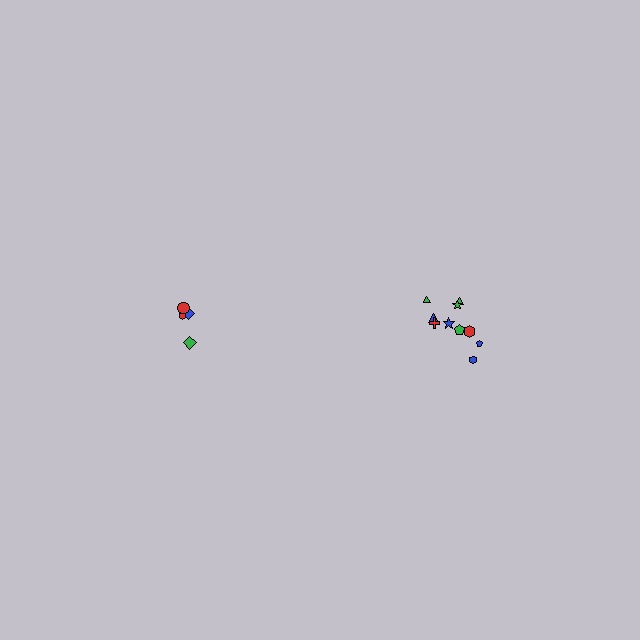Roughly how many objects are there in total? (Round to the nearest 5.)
Roughly 15 objects in total.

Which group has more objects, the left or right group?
The right group.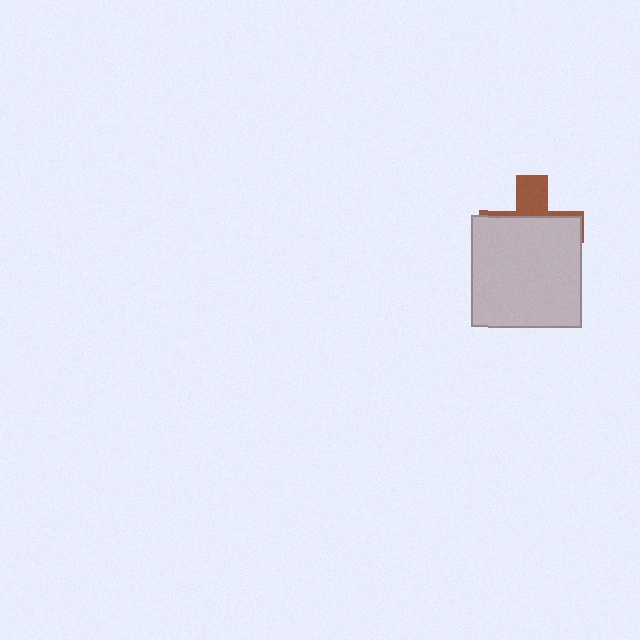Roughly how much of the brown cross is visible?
A small part of it is visible (roughly 32%).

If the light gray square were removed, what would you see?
You would see the complete brown cross.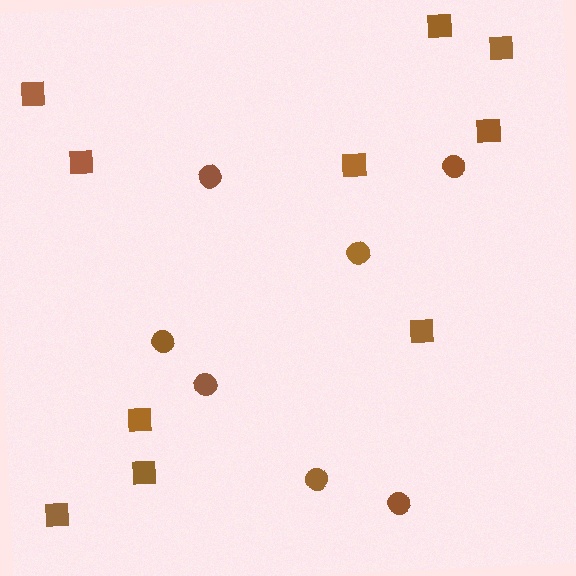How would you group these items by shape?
There are 2 groups: one group of circles (7) and one group of squares (10).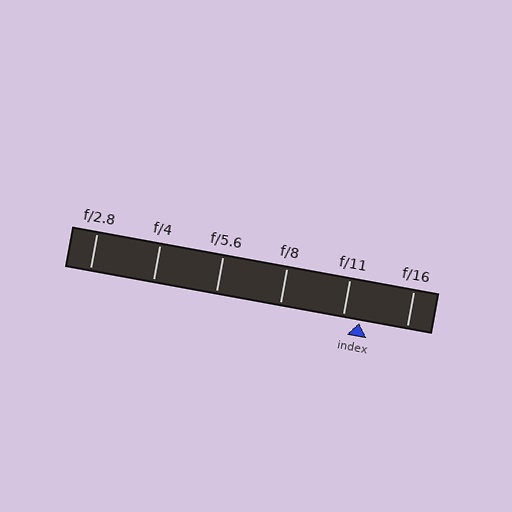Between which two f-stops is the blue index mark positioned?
The index mark is between f/11 and f/16.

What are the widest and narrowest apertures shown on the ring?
The widest aperture shown is f/2.8 and the narrowest is f/16.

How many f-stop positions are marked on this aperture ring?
There are 6 f-stop positions marked.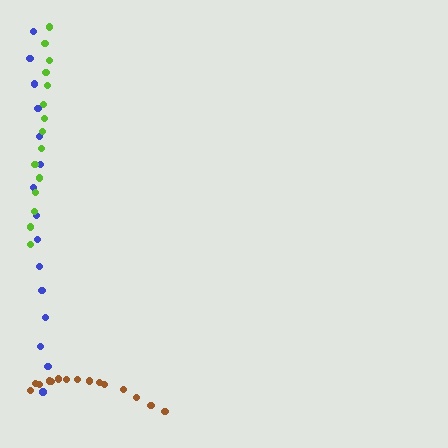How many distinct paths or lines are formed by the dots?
There are 3 distinct paths.